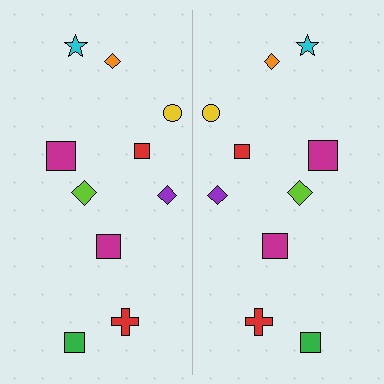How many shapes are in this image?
There are 20 shapes in this image.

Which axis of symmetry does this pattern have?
The pattern has a vertical axis of symmetry running through the center of the image.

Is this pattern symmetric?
Yes, this pattern has bilateral (reflection) symmetry.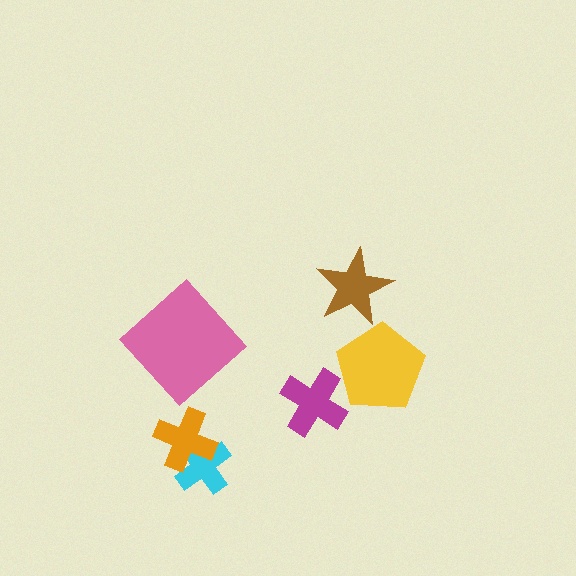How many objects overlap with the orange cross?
1 object overlaps with the orange cross.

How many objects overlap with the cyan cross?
1 object overlaps with the cyan cross.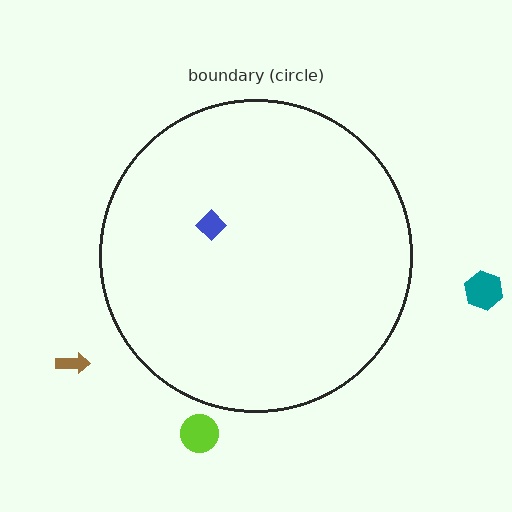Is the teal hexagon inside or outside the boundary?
Outside.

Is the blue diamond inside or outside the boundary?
Inside.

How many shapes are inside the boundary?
1 inside, 3 outside.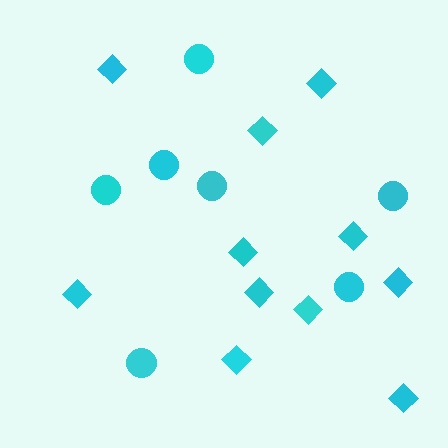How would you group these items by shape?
There are 2 groups: one group of diamonds (11) and one group of circles (7).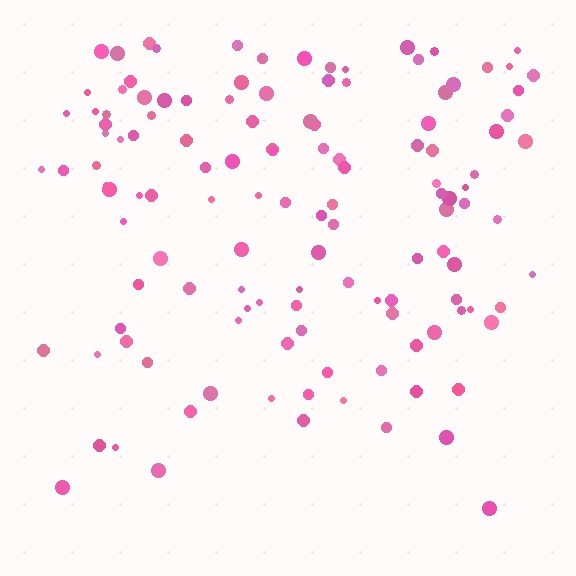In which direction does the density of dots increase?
From bottom to top, with the top side densest.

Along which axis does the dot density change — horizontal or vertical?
Vertical.